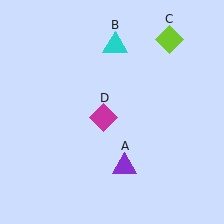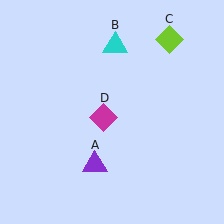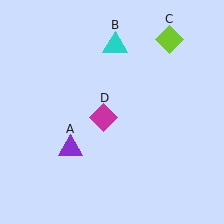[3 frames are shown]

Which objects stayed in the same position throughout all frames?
Cyan triangle (object B) and lime diamond (object C) and magenta diamond (object D) remained stationary.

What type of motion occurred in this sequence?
The purple triangle (object A) rotated clockwise around the center of the scene.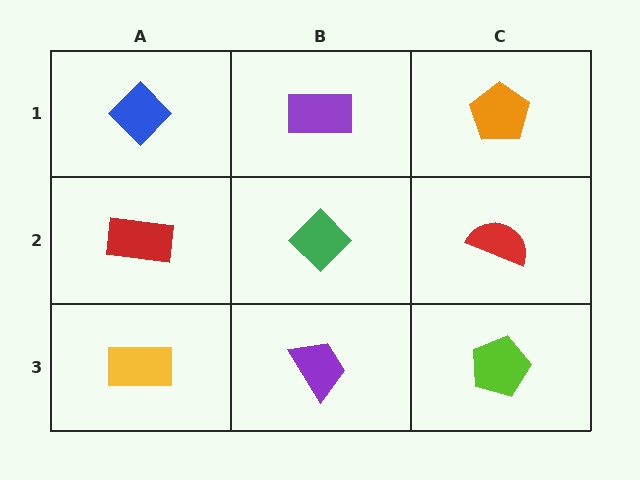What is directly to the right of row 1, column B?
An orange pentagon.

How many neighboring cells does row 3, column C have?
2.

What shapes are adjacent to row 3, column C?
A red semicircle (row 2, column C), a purple trapezoid (row 3, column B).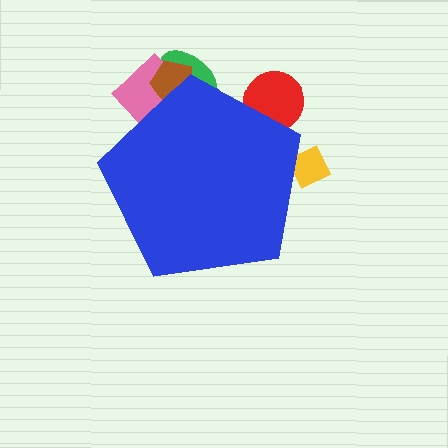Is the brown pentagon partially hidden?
Yes, the brown pentagon is partially hidden behind the blue pentagon.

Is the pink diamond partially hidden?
Yes, the pink diamond is partially hidden behind the blue pentagon.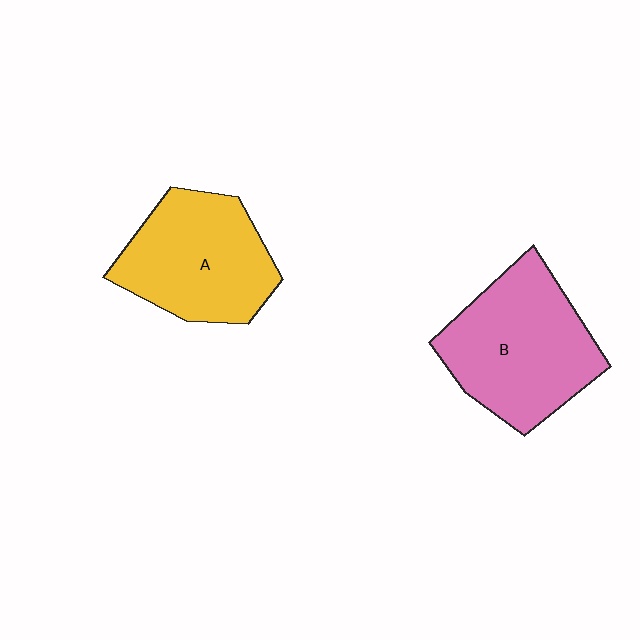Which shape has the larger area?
Shape B (pink).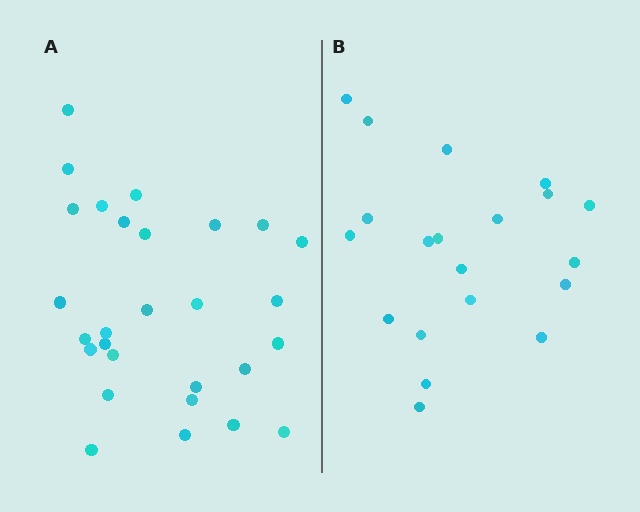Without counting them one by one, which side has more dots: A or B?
Region A (the left region) has more dots.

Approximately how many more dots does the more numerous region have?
Region A has roughly 8 or so more dots than region B.